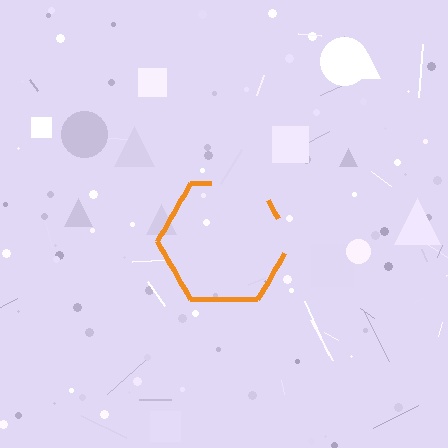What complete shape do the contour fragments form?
The contour fragments form a hexagon.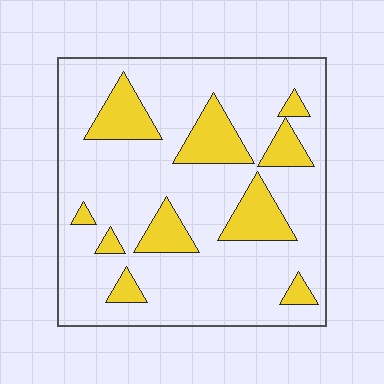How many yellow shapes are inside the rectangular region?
10.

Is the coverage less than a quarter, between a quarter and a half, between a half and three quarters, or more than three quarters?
Less than a quarter.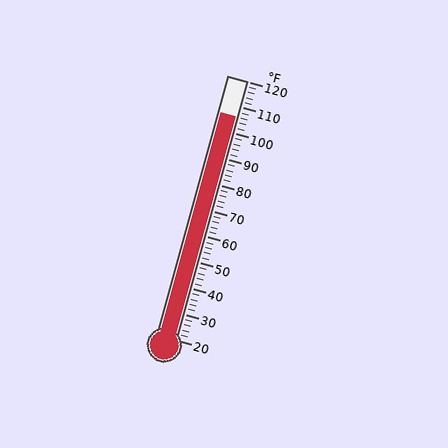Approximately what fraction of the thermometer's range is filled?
The thermometer is filled to approximately 85% of its range.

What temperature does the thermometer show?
The thermometer shows approximately 106°F.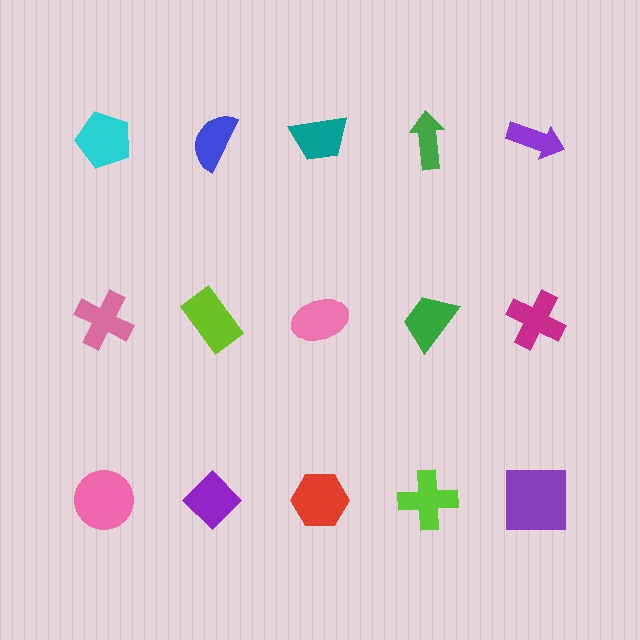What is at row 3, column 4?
A lime cross.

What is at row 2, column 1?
A pink cross.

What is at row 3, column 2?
A purple diamond.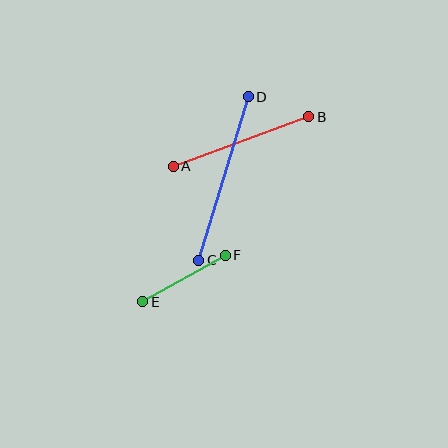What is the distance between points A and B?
The distance is approximately 144 pixels.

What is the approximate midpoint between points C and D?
The midpoint is at approximately (224, 178) pixels.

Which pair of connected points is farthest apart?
Points C and D are farthest apart.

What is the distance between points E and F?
The distance is approximately 94 pixels.